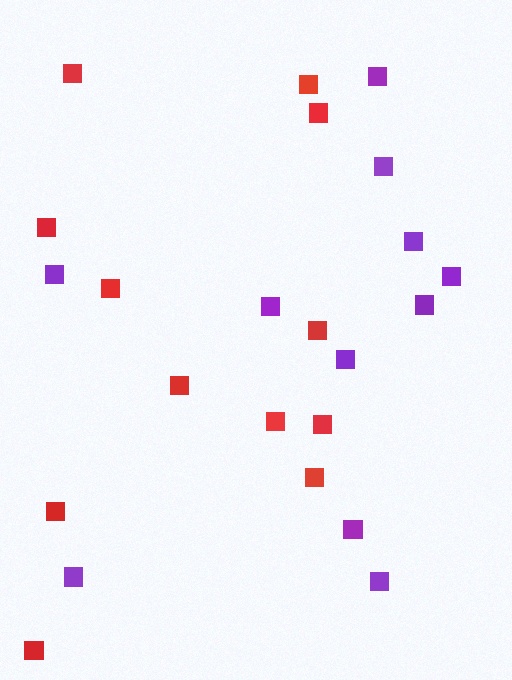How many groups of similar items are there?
There are 2 groups: one group of red squares (12) and one group of purple squares (11).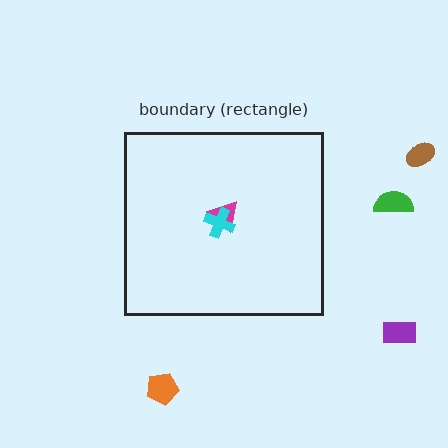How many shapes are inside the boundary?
2 inside, 4 outside.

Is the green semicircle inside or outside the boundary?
Outside.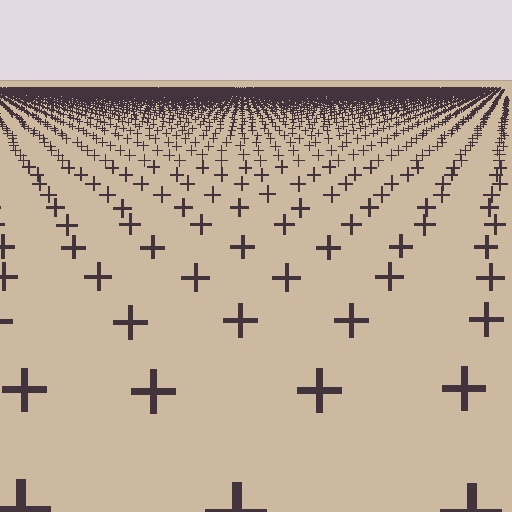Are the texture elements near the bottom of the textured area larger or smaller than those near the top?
Larger. Near the bottom, elements are closer to the viewer and appear at a bigger on-screen size.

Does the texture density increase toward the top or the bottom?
Density increases toward the top.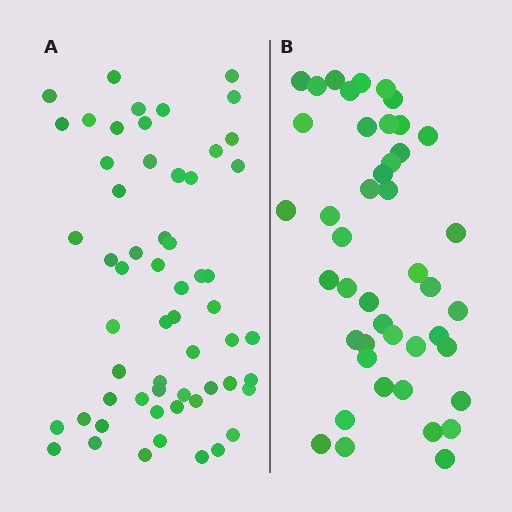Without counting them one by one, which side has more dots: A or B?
Region A (the left region) has more dots.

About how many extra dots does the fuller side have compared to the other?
Region A has approximately 15 more dots than region B.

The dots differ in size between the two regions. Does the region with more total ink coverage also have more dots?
No. Region B has more total ink coverage because its dots are larger, but region A actually contains more individual dots. Total area can be misleading — the number of items is what matters here.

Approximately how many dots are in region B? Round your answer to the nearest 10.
About 40 dots. (The exact count is 44, which rounds to 40.)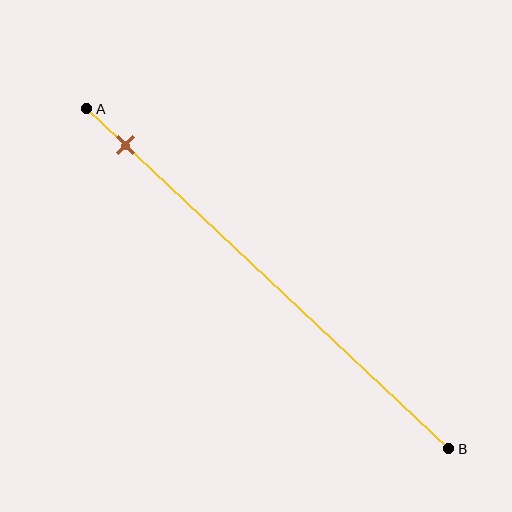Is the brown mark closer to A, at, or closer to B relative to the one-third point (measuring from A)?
The brown mark is closer to point A than the one-third point of segment AB.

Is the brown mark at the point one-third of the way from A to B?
No, the mark is at about 10% from A, not at the 33% one-third point.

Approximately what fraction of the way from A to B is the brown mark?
The brown mark is approximately 10% of the way from A to B.